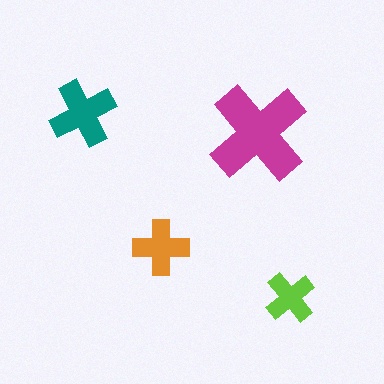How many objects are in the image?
There are 4 objects in the image.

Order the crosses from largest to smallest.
the magenta one, the teal one, the orange one, the lime one.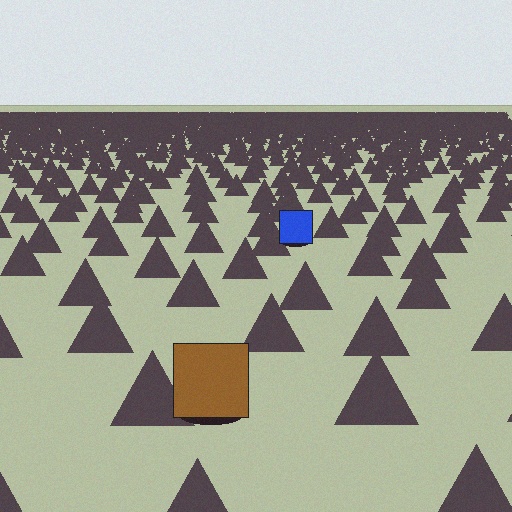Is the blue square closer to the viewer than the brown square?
No. The brown square is closer — you can tell from the texture gradient: the ground texture is coarser near it.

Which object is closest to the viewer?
The brown square is closest. The texture marks near it are larger and more spread out.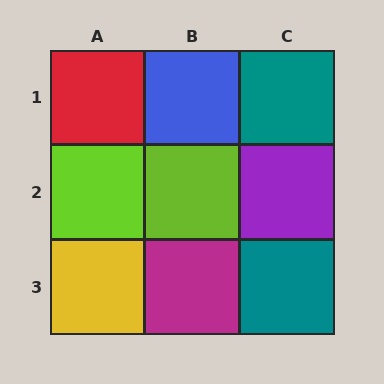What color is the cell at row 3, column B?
Magenta.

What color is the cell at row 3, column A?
Yellow.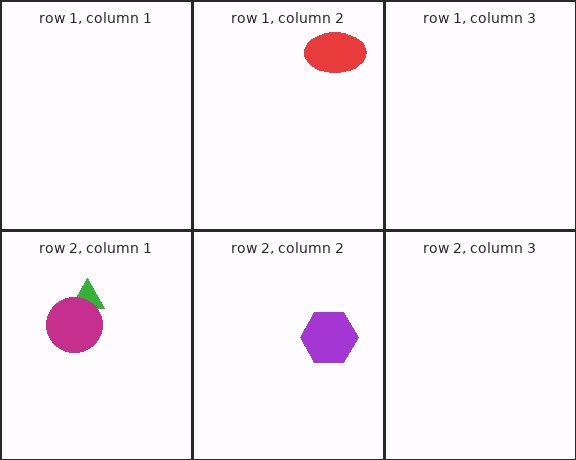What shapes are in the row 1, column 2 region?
The red ellipse.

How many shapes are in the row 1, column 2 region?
1.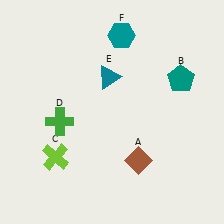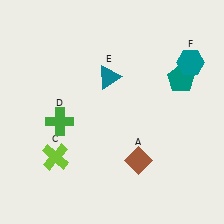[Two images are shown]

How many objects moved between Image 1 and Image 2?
1 object moved between the two images.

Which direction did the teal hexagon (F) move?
The teal hexagon (F) moved right.